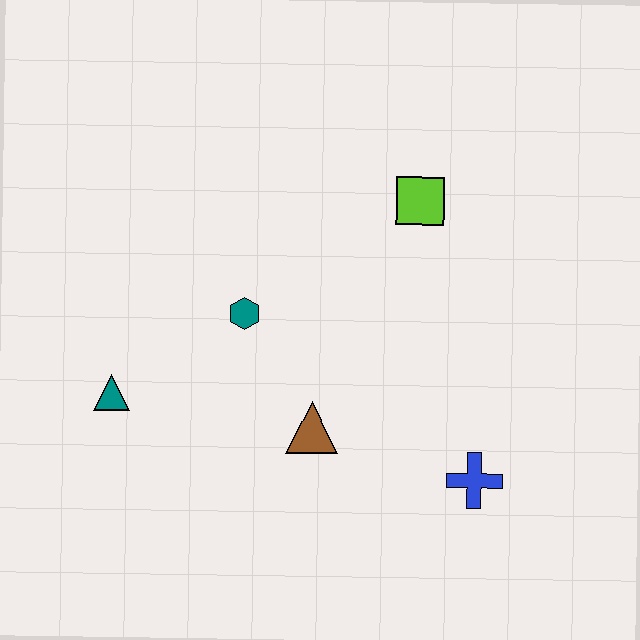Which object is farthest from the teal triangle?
The blue cross is farthest from the teal triangle.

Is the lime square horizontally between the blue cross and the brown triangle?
Yes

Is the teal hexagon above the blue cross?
Yes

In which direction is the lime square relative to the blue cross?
The lime square is above the blue cross.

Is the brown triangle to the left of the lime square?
Yes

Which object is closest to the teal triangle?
The teal hexagon is closest to the teal triangle.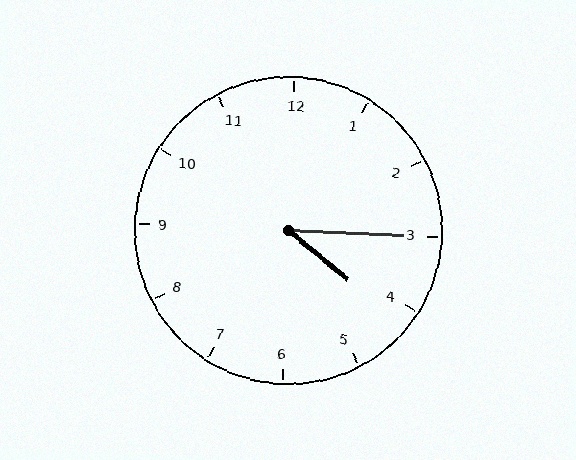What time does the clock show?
4:15.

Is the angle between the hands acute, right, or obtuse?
It is acute.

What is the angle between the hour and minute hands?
Approximately 38 degrees.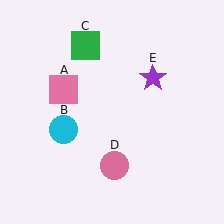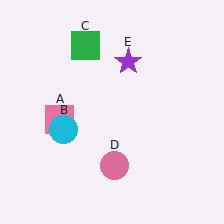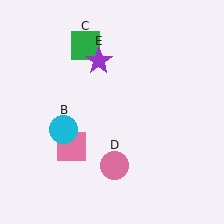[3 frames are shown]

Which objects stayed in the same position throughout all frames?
Cyan circle (object B) and green square (object C) and pink circle (object D) remained stationary.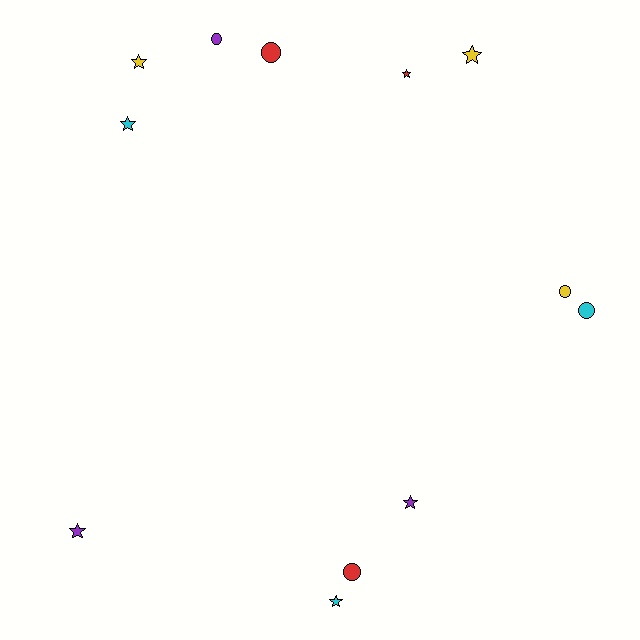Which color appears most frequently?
Cyan, with 3 objects.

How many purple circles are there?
There is 1 purple circle.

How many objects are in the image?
There are 12 objects.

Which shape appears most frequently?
Star, with 7 objects.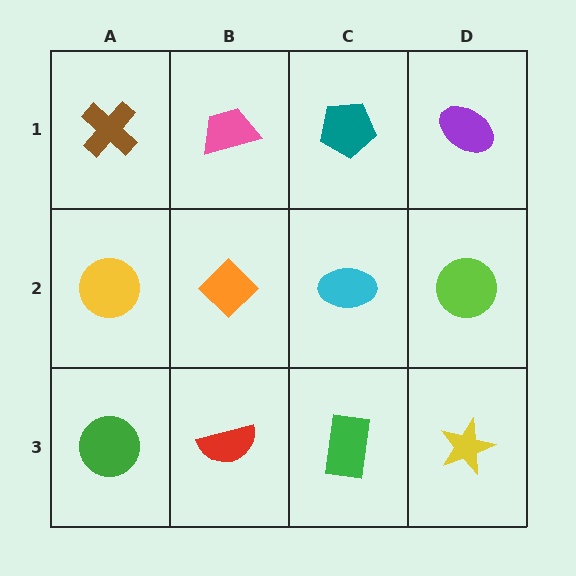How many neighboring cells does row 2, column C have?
4.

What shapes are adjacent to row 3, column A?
A yellow circle (row 2, column A), a red semicircle (row 3, column B).